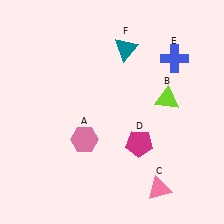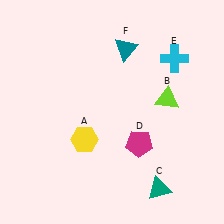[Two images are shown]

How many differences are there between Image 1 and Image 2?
There are 3 differences between the two images.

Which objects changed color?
A changed from pink to yellow. C changed from pink to teal. E changed from blue to cyan.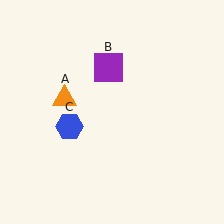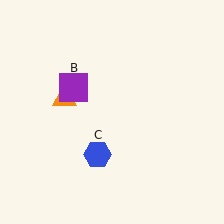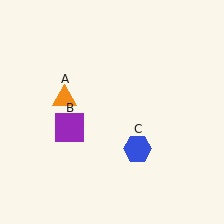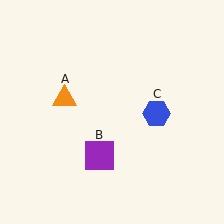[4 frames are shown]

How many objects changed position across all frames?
2 objects changed position: purple square (object B), blue hexagon (object C).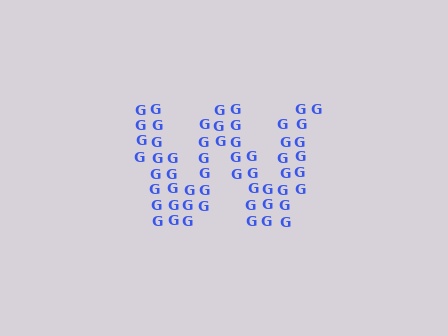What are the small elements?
The small elements are letter G's.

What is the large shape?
The large shape is the letter W.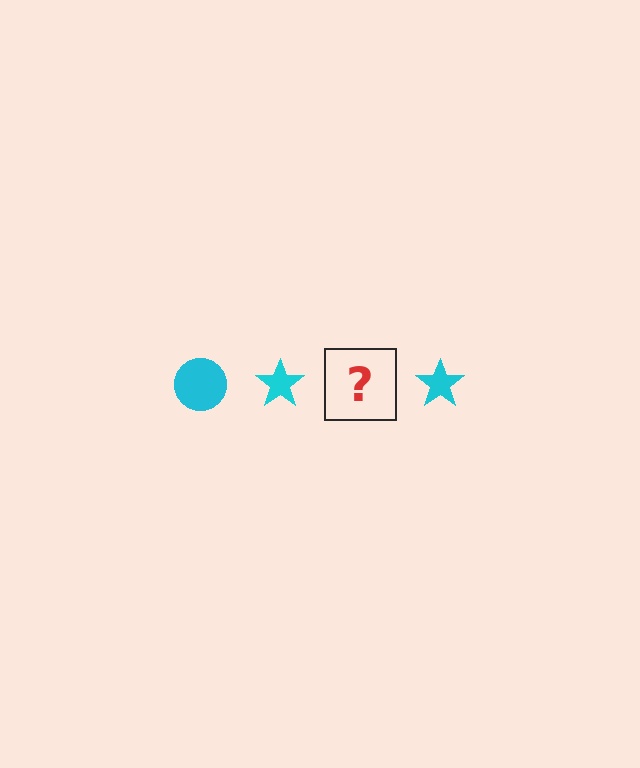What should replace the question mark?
The question mark should be replaced with a cyan circle.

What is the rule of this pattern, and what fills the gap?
The rule is that the pattern cycles through circle, star shapes in cyan. The gap should be filled with a cyan circle.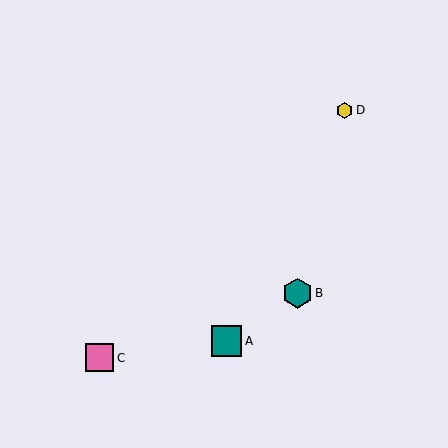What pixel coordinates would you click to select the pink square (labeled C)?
Click at (100, 358) to select the pink square C.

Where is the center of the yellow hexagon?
The center of the yellow hexagon is at (345, 110).